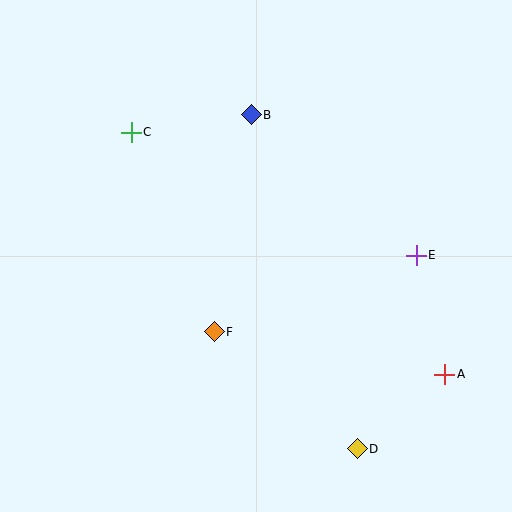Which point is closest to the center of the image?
Point F at (214, 332) is closest to the center.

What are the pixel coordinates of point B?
Point B is at (251, 115).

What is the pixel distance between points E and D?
The distance between E and D is 202 pixels.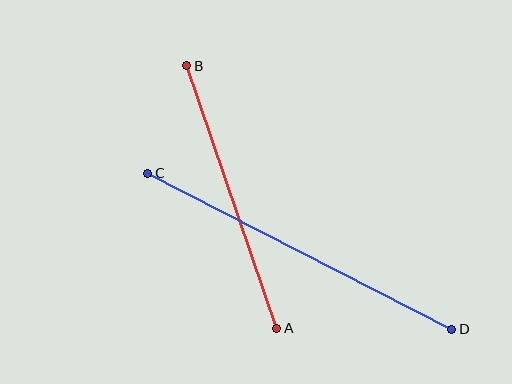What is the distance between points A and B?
The distance is approximately 278 pixels.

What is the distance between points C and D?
The distance is approximately 341 pixels.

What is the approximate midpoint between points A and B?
The midpoint is at approximately (232, 197) pixels.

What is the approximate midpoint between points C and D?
The midpoint is at approximately (300, 251) pixels.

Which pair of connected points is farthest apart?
Points C and D are farthest apart.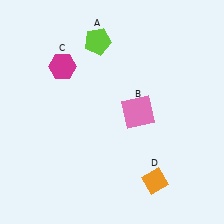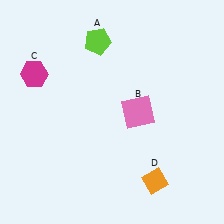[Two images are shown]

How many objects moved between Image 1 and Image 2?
1 object moved between the two images.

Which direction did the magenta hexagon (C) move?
The magenta hexagon (C) moved left.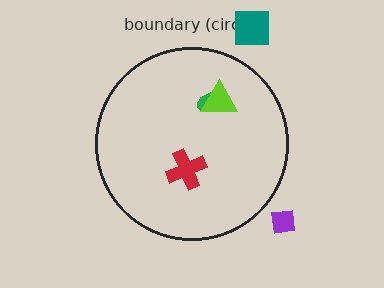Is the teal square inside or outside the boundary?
Outside.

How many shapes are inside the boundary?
3 inside, 2 outside.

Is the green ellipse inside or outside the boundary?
Inside.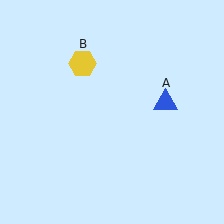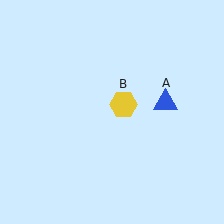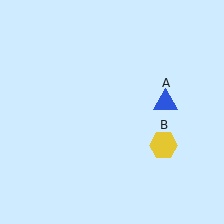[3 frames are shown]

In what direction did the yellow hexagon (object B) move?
The yellow hexagon (object B) moved down and to the right.